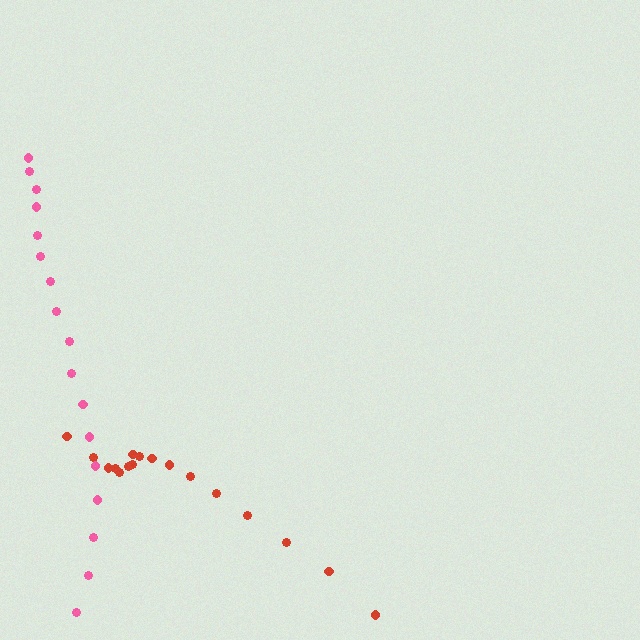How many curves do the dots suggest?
There are 2 distinct paths.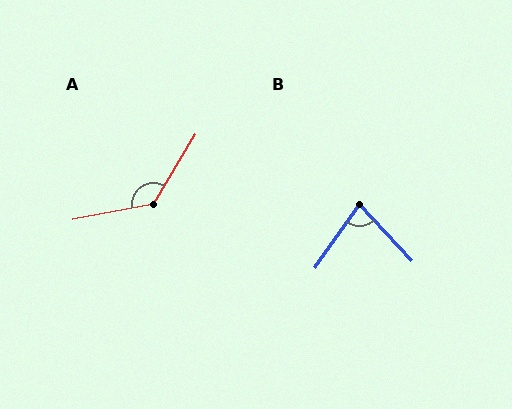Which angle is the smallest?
B, at approximately 79 degrees.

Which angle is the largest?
A, at approximately 131 degrees.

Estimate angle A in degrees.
Approximately 131 degrees.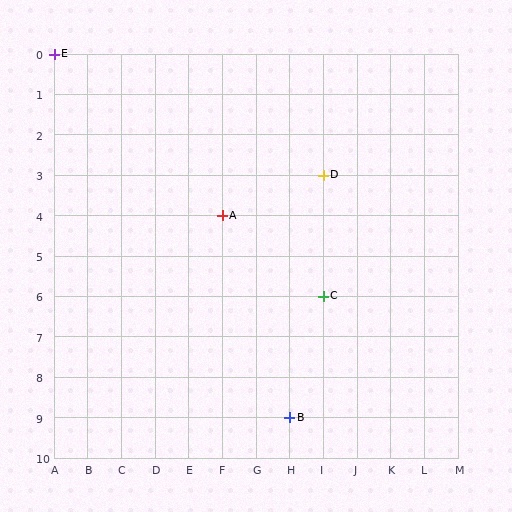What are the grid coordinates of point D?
Point D is at grid coordinates (I, 3).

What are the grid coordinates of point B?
Point B is at grid coordinates (H, 9).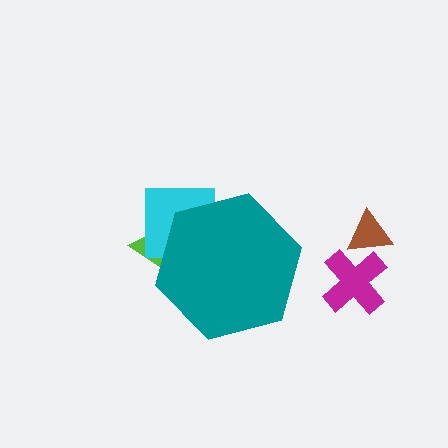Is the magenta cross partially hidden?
No, the magenta cross is fully visible.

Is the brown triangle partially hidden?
No, the brown triangle is fully visible.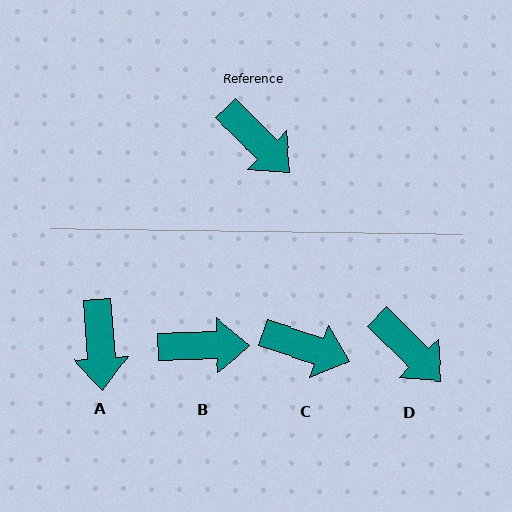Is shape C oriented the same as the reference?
No, it is off by about 26 degrees.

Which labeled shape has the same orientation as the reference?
D.